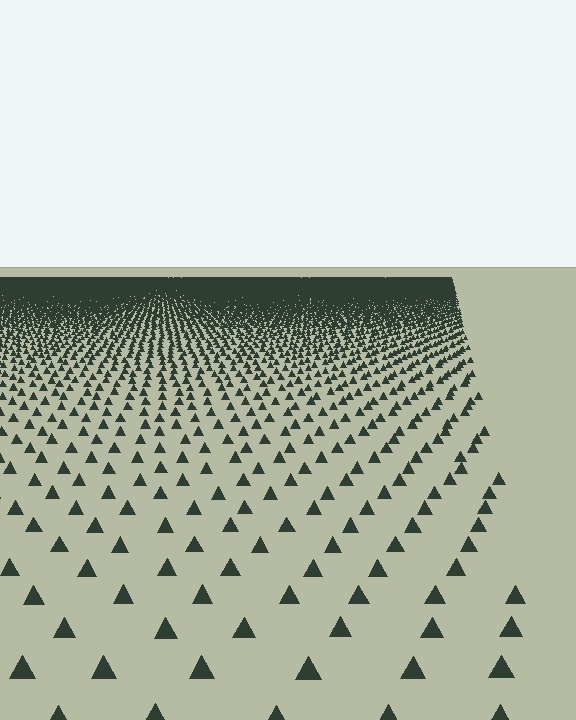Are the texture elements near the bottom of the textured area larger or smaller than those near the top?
Larger. Near the bottom, elements are closer to the viewer and appear at a bigger on-screen size.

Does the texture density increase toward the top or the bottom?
Density increases toward the top.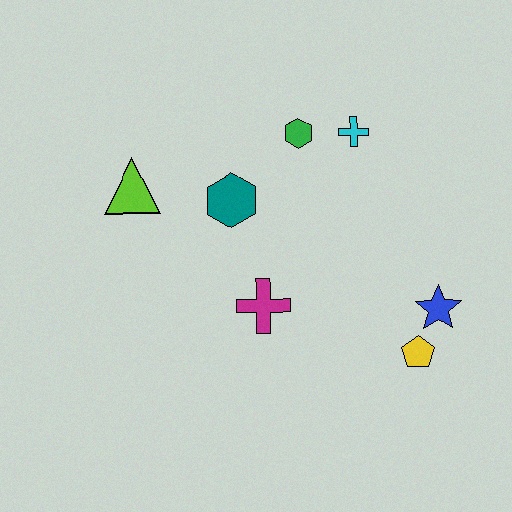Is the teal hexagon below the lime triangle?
Yes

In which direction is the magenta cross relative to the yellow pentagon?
The magenta cross is to the left of the yellow pentagon.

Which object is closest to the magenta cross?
The teal hexagon is closest to the magenta cross.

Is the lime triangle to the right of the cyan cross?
No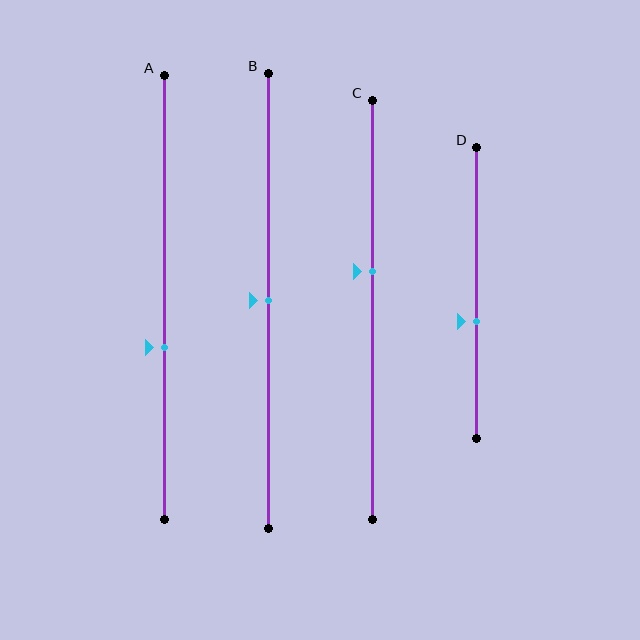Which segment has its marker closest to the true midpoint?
Segment B has its marker closest to the true midpoint.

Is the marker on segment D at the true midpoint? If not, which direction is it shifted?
No, the marker on segment D is shifted downward by about 10% of the segment length.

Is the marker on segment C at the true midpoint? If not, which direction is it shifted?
No, the marker on segment C is shifted upward by about 9% of the segment length.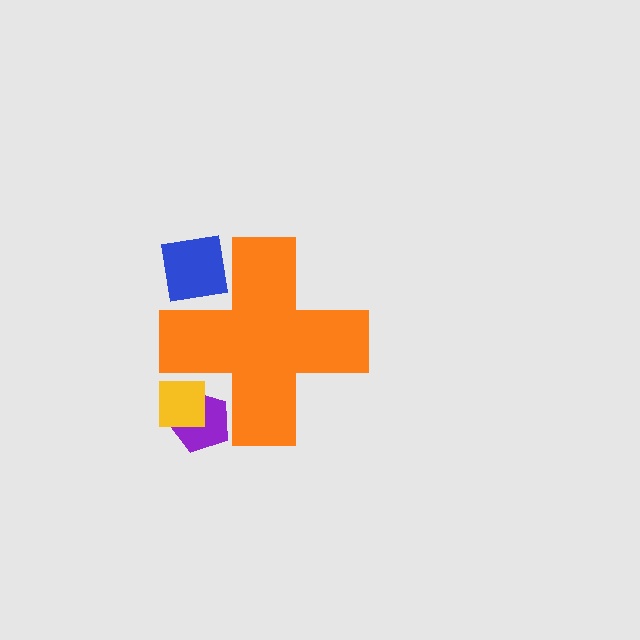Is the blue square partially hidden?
Yes, the blue square is partially hidden behind the orange cross.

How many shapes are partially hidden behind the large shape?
3 shapes are partially hidden.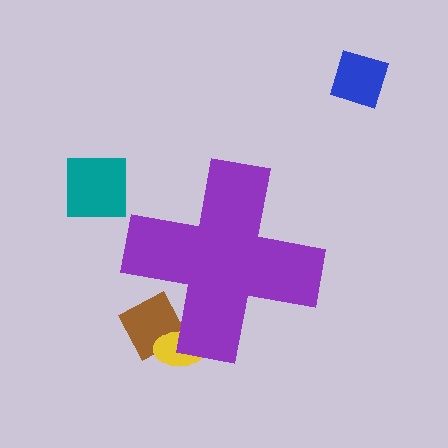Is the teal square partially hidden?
No, the teal square is fully visible.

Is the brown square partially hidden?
Yes, the brown square is partially hidden behind the purple cross.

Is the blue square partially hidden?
No, the blue square is fully visible.